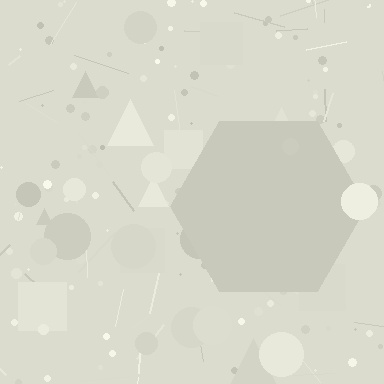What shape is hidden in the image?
A hexagon is hidden in the image.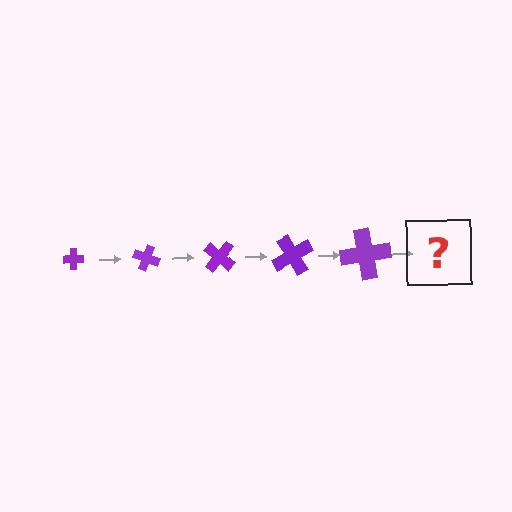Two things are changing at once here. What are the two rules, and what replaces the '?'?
The two rules are that the cross grows larger each step and it rotates 20 degrees each step. The '?' should be a cross, larger than the previous one and rotated 100 degrees from the start.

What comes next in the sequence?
The next element should be a cross, larger than the previous one and rotated 100 degrees from the start.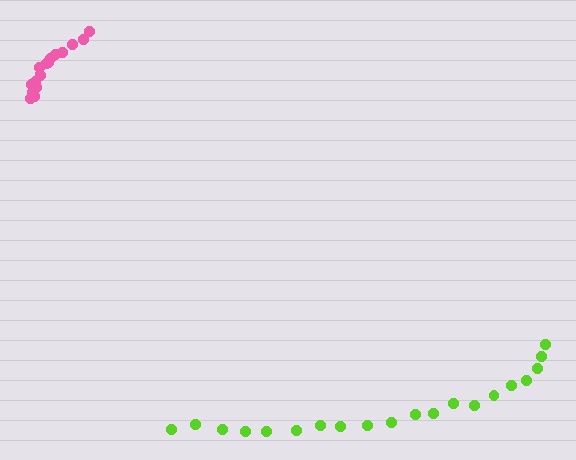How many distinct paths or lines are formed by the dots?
There are 2 distinct paths.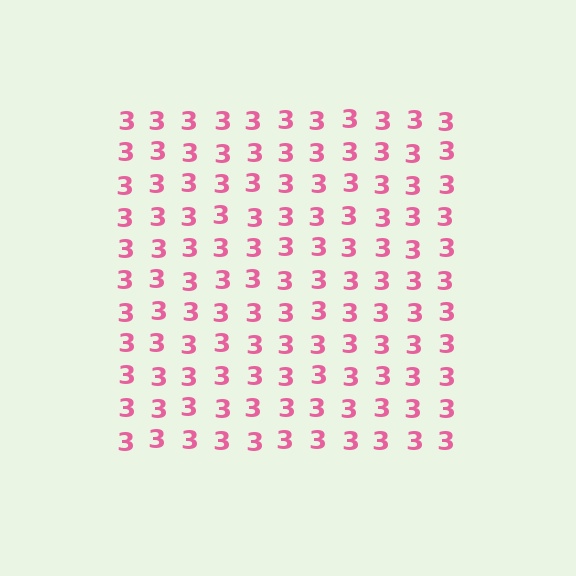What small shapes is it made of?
It is made of small digit 3's.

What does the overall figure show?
The overall figure shows a square.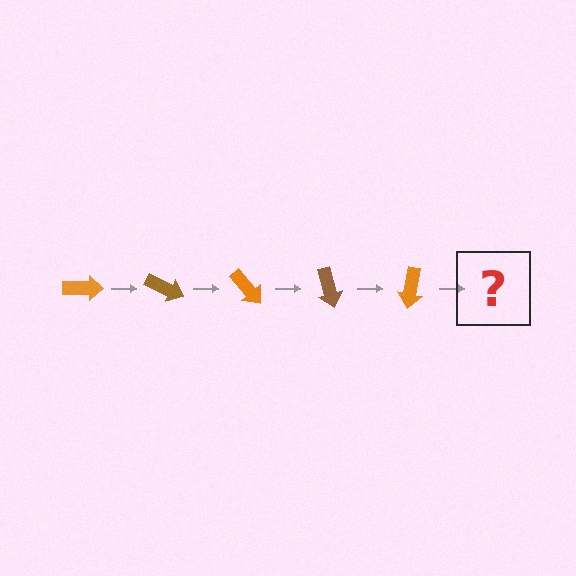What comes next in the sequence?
The next element should be a brown arrow, rotated 125 degrees from the start.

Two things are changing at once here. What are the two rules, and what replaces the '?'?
The two rules are that it rotates 25 degrees each step and the color cycles through orange and brown. The '?' should be a brown arrow, rotated 125 degrees from the start.